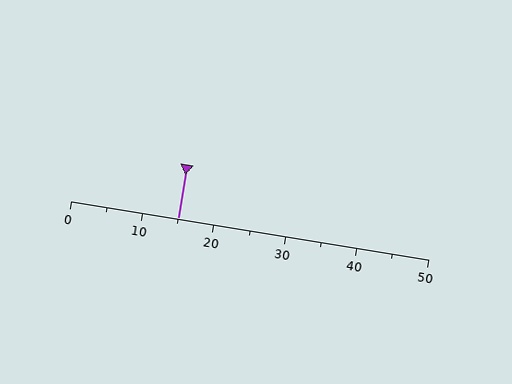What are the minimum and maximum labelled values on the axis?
The axis runs from 0 to 50.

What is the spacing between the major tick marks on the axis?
The major ticks are spaced 10 apart.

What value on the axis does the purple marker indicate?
The marker indicates approximately 15.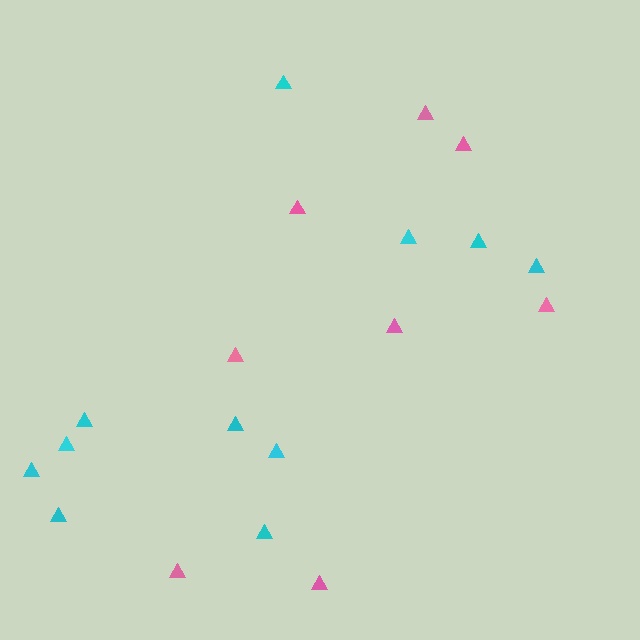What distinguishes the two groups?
There are 2 groups: one group of cyan triangles (11) and one group of pink triangles (8).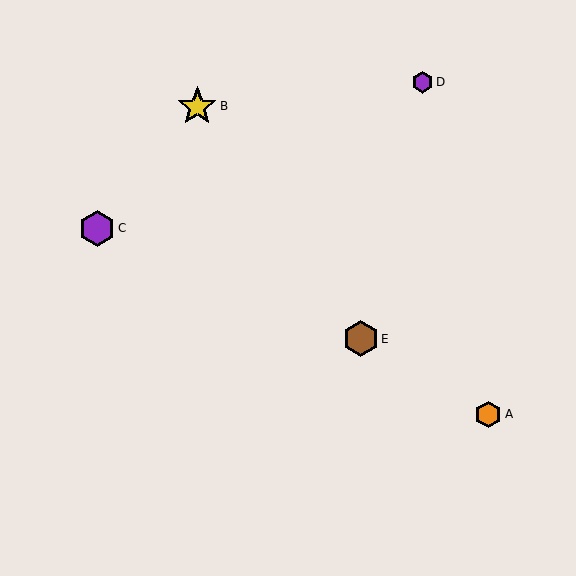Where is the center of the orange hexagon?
The center of the orange hexagon is at (488, 414).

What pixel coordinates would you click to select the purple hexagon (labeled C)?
Click at (97, 228) to select the purple hexagon C.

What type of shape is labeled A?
Shape A is an orange hexagon.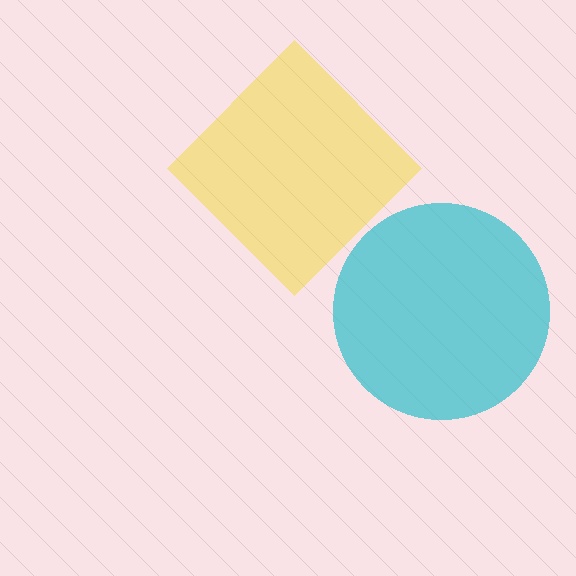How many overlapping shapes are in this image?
There are 2 overlapping shapes in the image.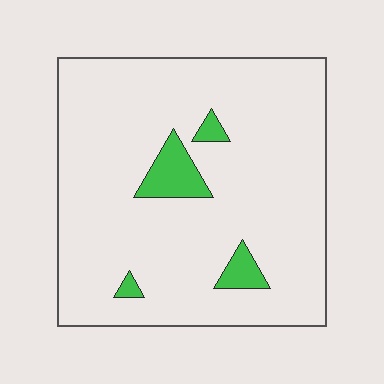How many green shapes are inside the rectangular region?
4.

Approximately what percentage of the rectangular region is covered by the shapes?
Approximately 10%.